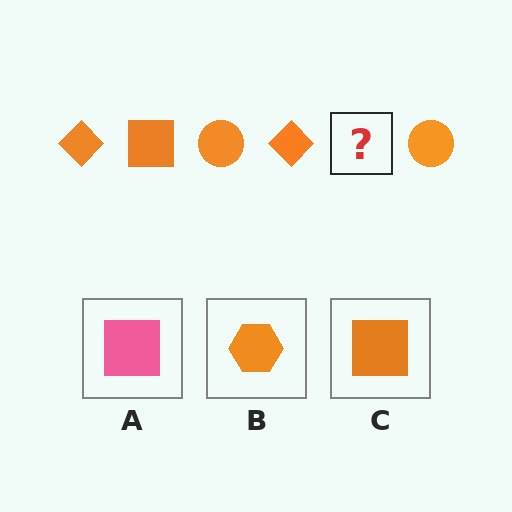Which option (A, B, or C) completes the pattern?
C.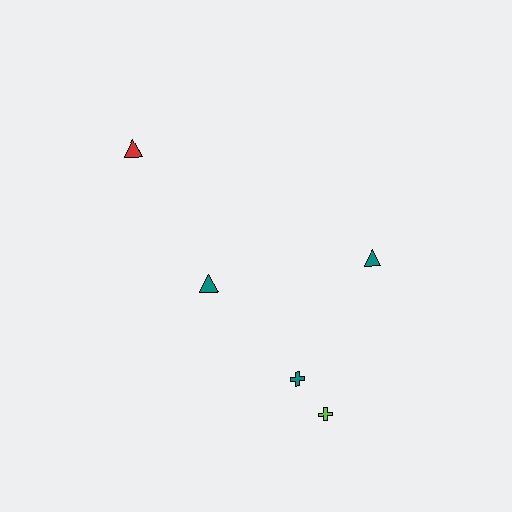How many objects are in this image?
There are 5 objects.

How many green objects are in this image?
There are no green objects.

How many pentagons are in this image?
There are no pentagons.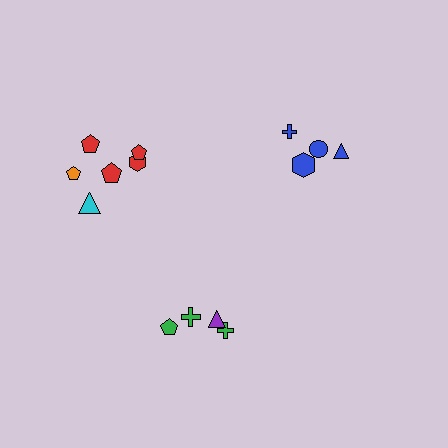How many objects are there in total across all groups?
There are 14 objects.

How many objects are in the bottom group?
There are 4 objects.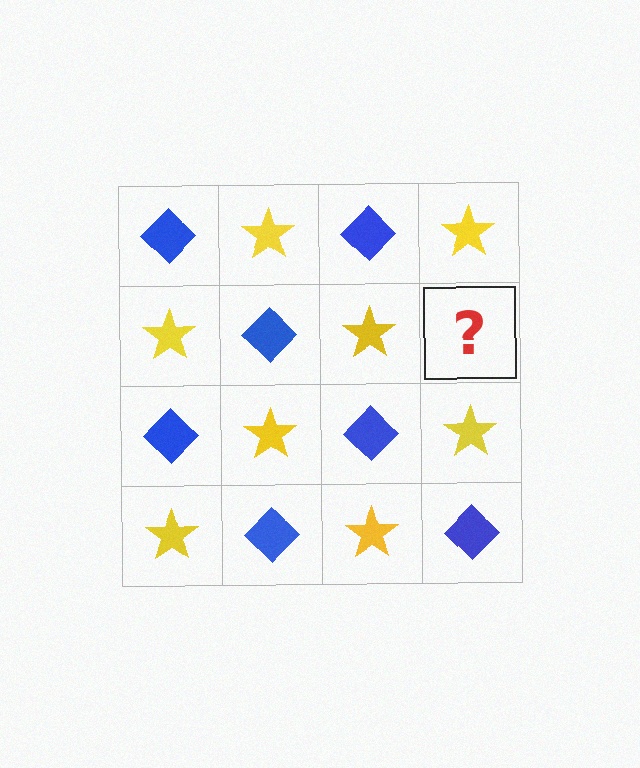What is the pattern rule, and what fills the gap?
The rule is that it alternates blue diamond and yellow star in a checkerboard pattern. The gap should be filled with a blue diamond.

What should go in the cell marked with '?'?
The missing cell should contain a blue diamond.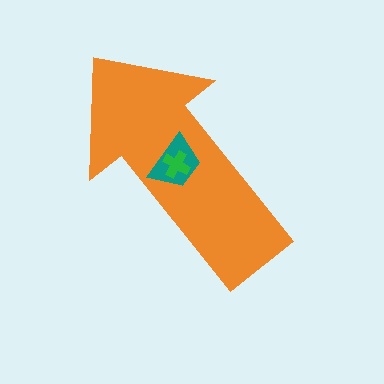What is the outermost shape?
The orange arrow.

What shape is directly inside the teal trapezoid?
The green cross.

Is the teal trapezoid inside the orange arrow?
Yes.